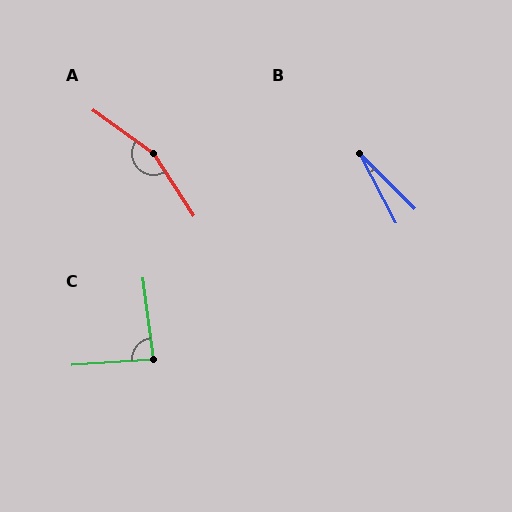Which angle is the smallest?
B, at approximately 17 degrees.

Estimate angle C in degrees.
Approximately 87 degrees.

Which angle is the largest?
A, at approximately 158 degrees.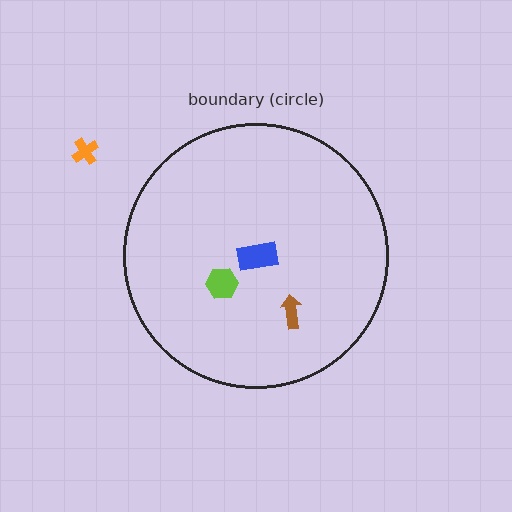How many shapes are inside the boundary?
3 inside, 1 outside.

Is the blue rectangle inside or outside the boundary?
Inside.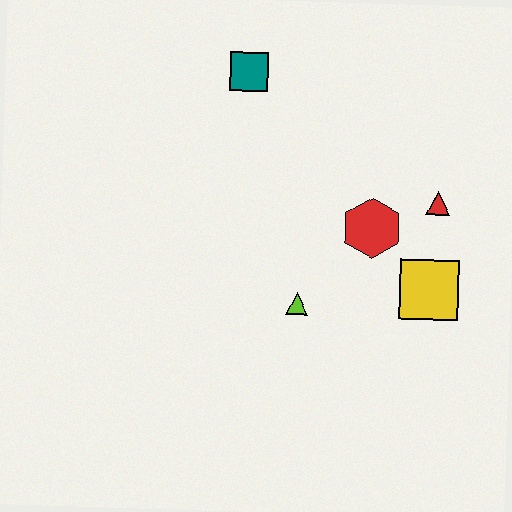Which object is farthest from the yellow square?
The teal square is farthest from the yellow square.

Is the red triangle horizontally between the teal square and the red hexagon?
No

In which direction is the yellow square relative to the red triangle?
The yellow square is below the red triangle.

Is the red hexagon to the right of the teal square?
Yes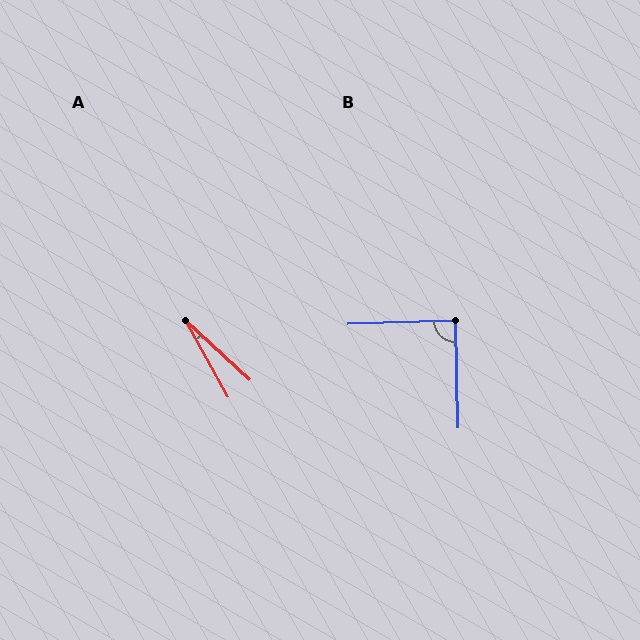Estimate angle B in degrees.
Approximately 90 degrees.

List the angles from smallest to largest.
A (18°), B (90°).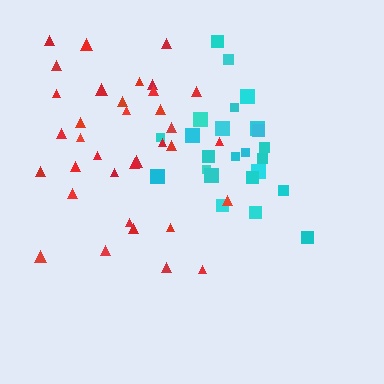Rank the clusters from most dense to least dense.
cyan, red.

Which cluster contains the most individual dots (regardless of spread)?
Red (35).